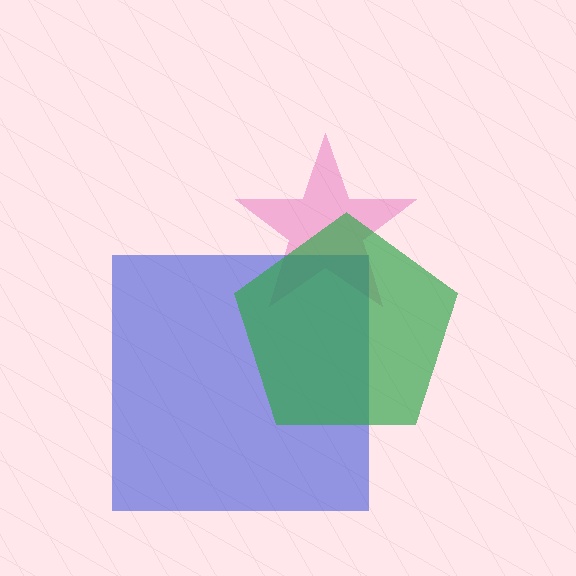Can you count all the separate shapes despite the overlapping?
Yes, there are 3 separate shapes.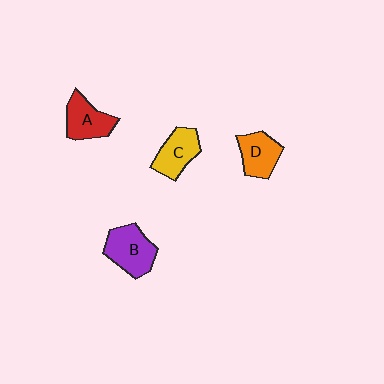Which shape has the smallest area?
Shape D (orange).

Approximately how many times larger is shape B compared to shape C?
Approximately 1.2 times.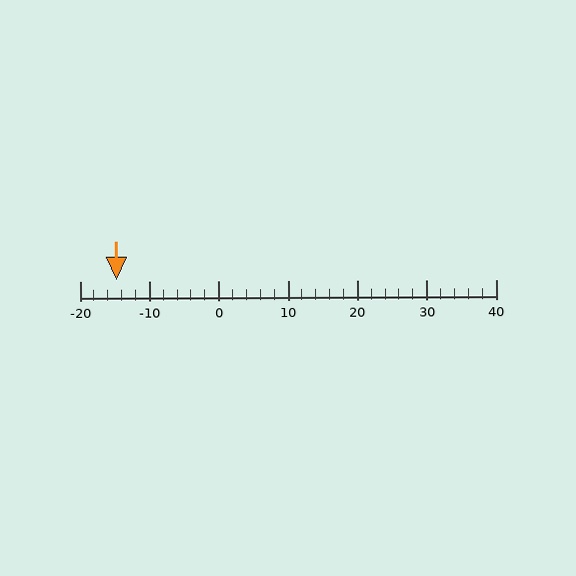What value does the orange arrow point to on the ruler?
The orange arrow points to approximately -15.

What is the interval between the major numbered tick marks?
The major tick marks are spaced 10 units apart.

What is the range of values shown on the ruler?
The ruler shows values from -20 to 40.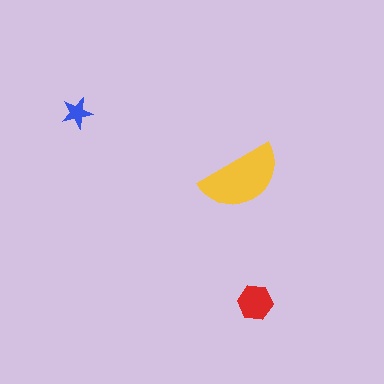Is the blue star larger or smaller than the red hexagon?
Smaller.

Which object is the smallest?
The blue star.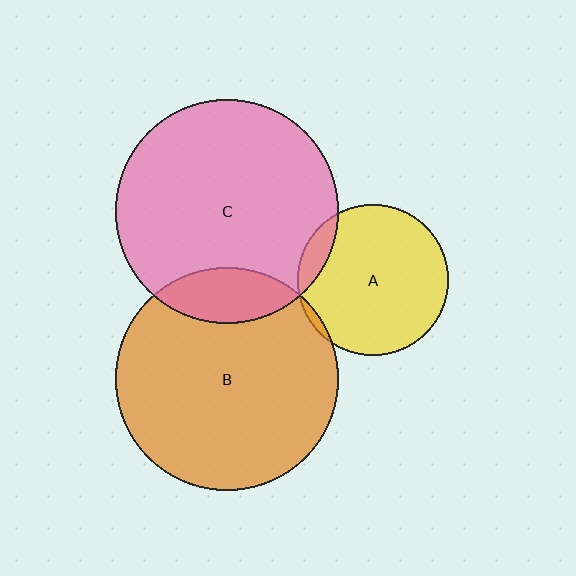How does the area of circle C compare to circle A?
Approximately 2.2 times.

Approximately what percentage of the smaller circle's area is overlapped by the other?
Approximately 10%.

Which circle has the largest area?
Circle C (pink).